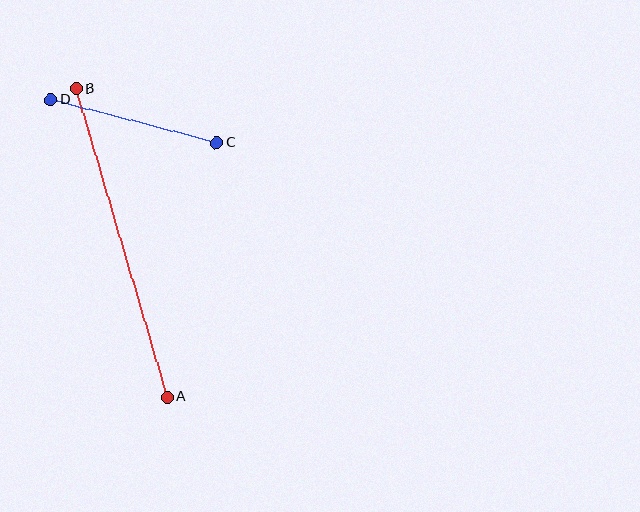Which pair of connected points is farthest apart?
Points A and B are farthest apart.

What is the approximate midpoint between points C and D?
The midpoint is at approximately (134, 121) pixels.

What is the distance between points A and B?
The distance is approximately 322 pixels.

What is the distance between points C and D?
The distance is approximately 172 pixels.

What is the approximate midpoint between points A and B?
The midpoint is at approximately (122, 243) pixels.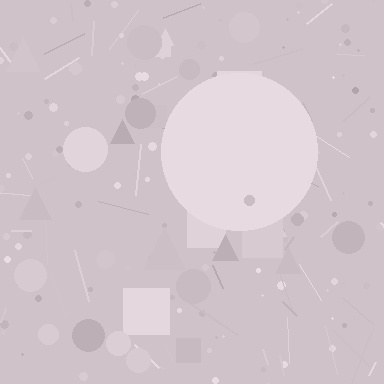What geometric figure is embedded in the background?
A circle is embedded in the background.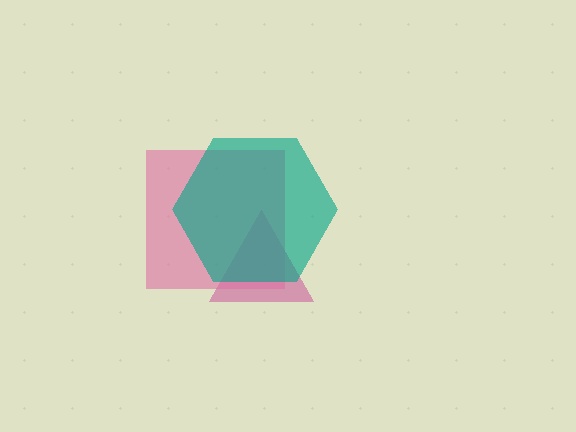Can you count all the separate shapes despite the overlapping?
Yes, there are 3 separate shapes.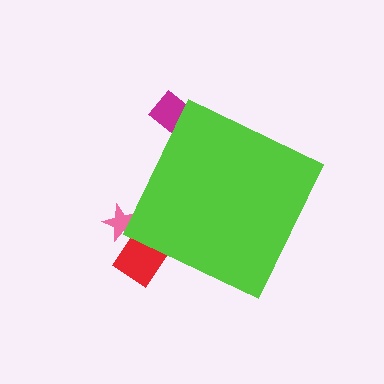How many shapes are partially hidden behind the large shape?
3 shapes are partially hidden.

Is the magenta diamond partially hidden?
Yes, the magenta diamond is partially hidden behind the lime diamond.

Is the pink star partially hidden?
Yes, the pink star is partially hidden behind the lime diamond.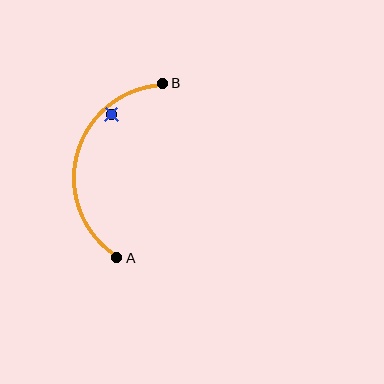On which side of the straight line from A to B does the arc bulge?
The arc bulges to the left of the straight line connecting A and B.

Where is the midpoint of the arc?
The arc midpoint is the point on the curve farthest from the straight line joining A and B. It sits to the left of that line.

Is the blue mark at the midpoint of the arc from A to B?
No — the blue mark does not lie on the arc at all. It sits slightly inside the curve.